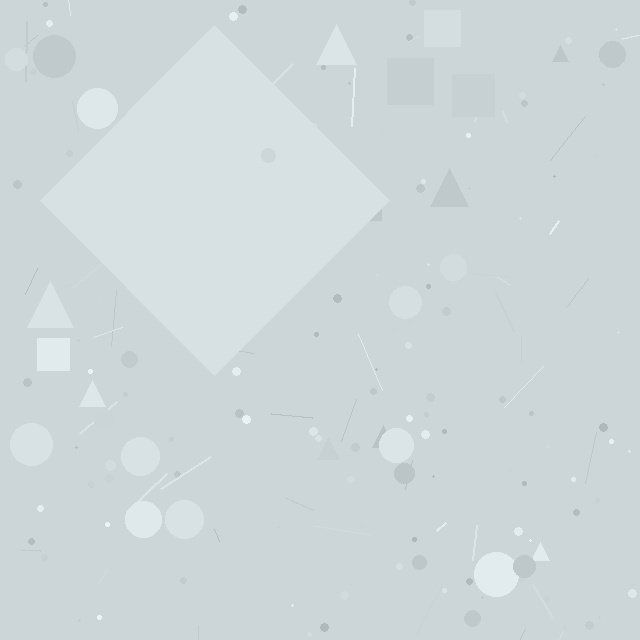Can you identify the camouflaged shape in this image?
The camouflaged shape is a diamond.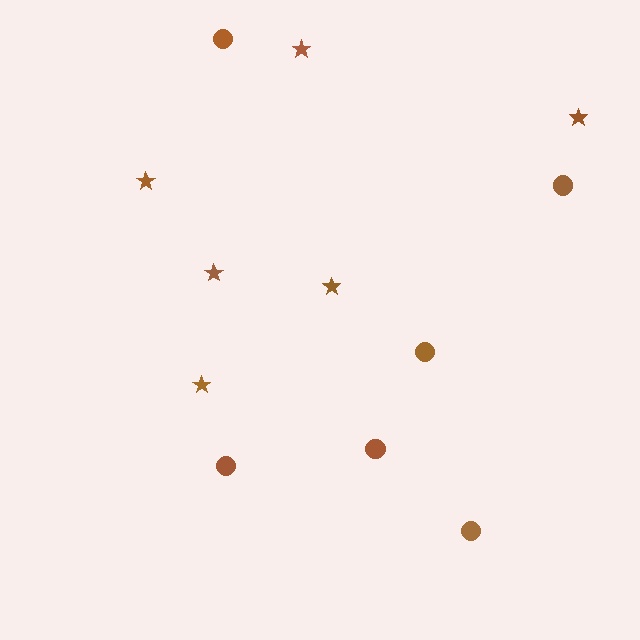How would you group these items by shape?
There are 2 groups: one group of circles (6) and one group of stars (6).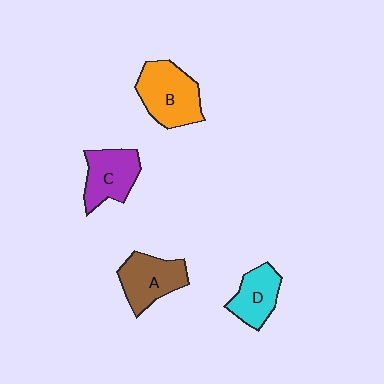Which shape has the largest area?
Shape B (orange).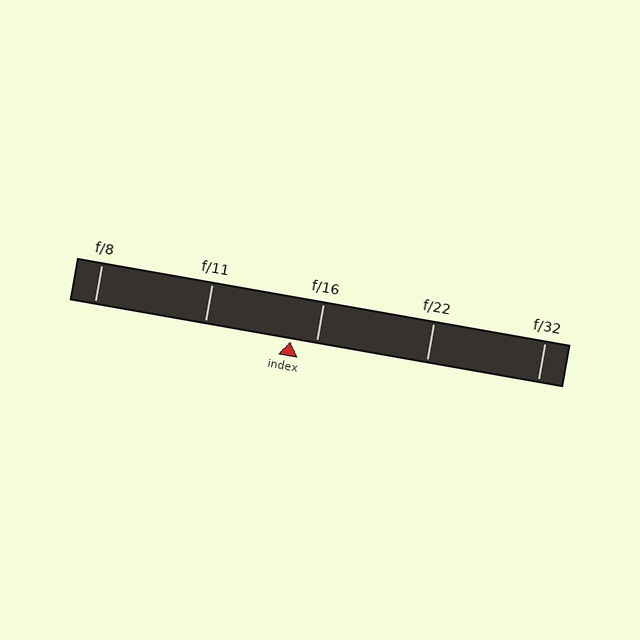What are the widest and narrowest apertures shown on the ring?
The widest aperture shown is f/8 and the narrowest is f/32.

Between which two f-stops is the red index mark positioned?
The index mark is between f/11 and f/16.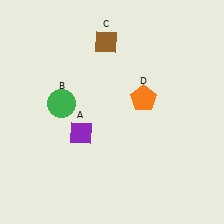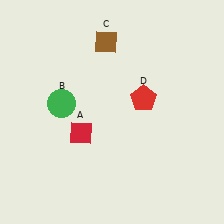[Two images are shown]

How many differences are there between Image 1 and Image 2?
There are 2 differences between the two images.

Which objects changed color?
A changed from purple to red. D changed from orange to red.